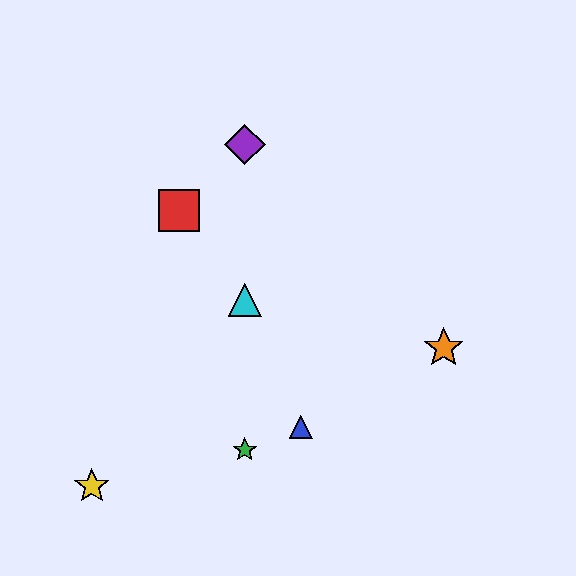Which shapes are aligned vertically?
The green star, the purple diamond, the cyan triangle are aligned vertically.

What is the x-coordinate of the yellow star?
The yellow star is at x≈92.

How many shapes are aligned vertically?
3 shapes (the green star, the purple diamond, the cyan triangle) are aligned vertically.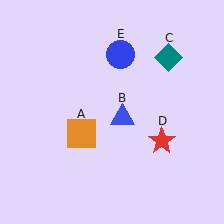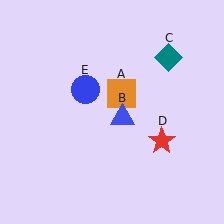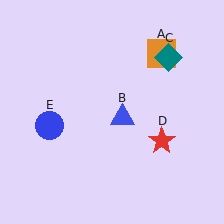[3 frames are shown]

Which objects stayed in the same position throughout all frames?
Blue triangle (object B) and teal diamond (object C) and red star (object D) remained stationary.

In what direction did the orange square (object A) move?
The orange square (object A) moved up and to the right.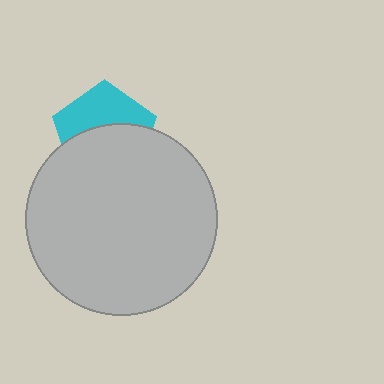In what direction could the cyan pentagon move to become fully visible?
The cyan pentagon could move up. That would shift it out from behind the light gray circle entirely.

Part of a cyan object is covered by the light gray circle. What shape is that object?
It is a pentagon.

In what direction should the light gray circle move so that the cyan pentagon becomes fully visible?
The light gray circle should move down. That is the shortest direction to clear the overlap and leave the cyan pentagon fully visible.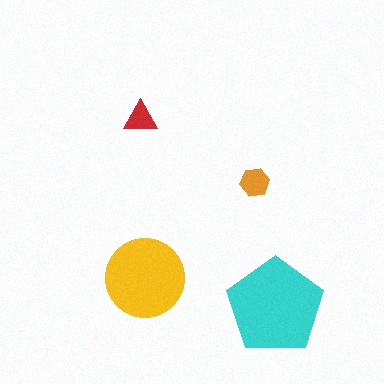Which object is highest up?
The red triangle is topmost.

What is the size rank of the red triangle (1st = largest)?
4th.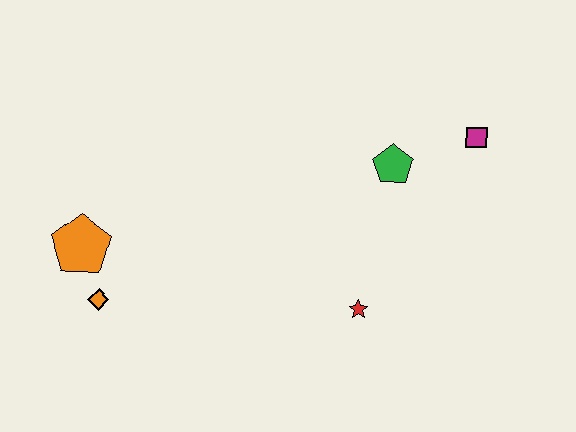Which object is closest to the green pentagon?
The magenta square is closest to the green pentagon.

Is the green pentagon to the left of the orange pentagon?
No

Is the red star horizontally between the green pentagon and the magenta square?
No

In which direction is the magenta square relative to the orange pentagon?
The magenta square is to the right of the orange pentagon.